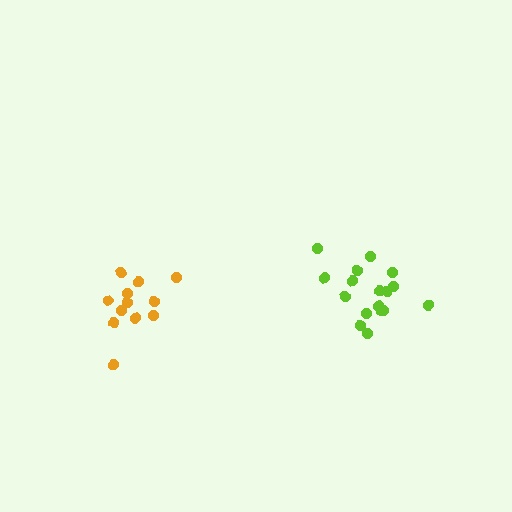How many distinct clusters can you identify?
There are 2 distinct clusters.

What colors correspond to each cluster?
The clusters are colored: lime, orange.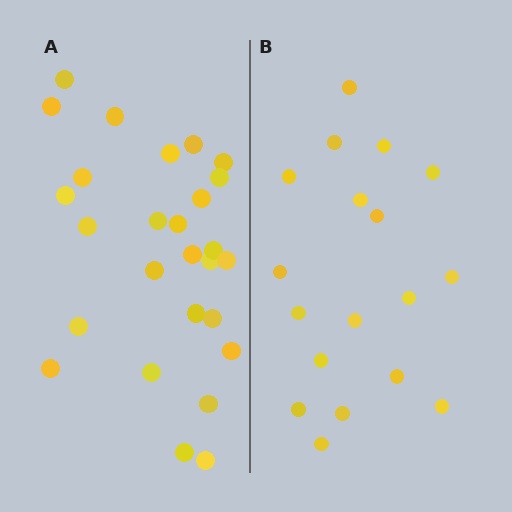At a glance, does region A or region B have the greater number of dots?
Region A (the left region) has more dots.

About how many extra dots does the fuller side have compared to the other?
Region A has roughly 8 or so more dots than region B.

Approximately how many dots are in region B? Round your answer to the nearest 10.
About 20 dots. (The exact count is 18, which rounds to 20.)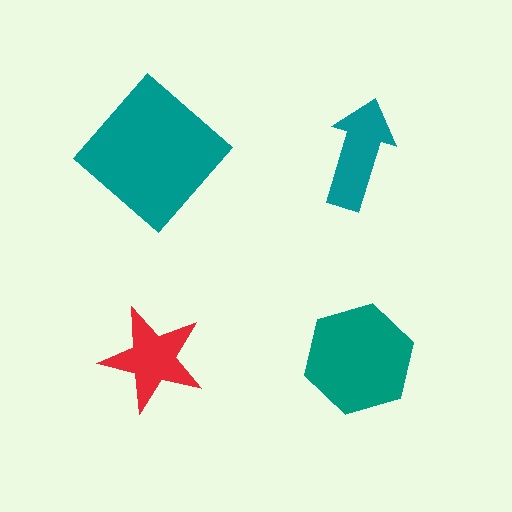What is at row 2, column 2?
A teal hexagon.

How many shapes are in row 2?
2 shapes.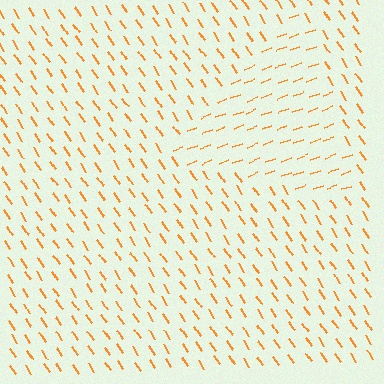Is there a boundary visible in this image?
Yes, there is a texture boundary formed by a change in line orientation.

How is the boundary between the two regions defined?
The boundary is defined purely by a change in line orientation (approximately 76 degrees difference). All lines are the same color and thickness.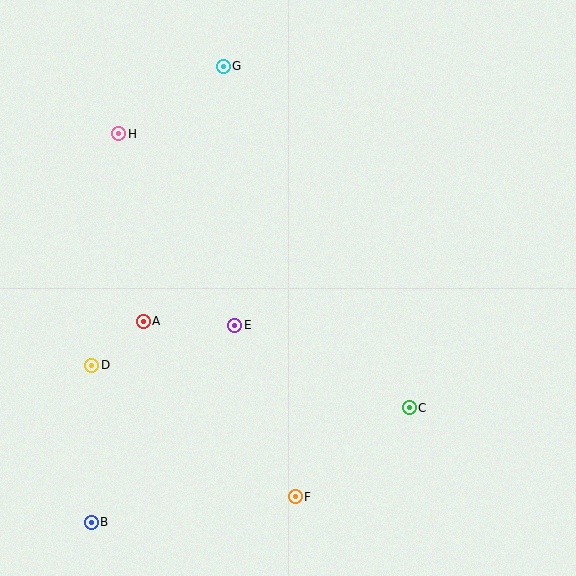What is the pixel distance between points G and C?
The distance between G and C is 389 pixels.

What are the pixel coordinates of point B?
Point B is at (91, 522).